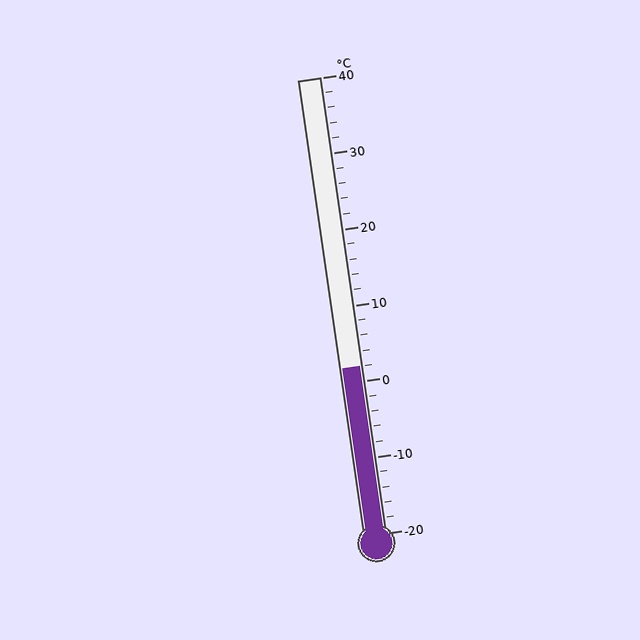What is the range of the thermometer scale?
The thermometer scale ranges from -20°C to 40°C.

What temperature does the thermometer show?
The thermometer shows approximately 2°C.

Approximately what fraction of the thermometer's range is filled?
The thermometer is filled to approximately 35% of its range.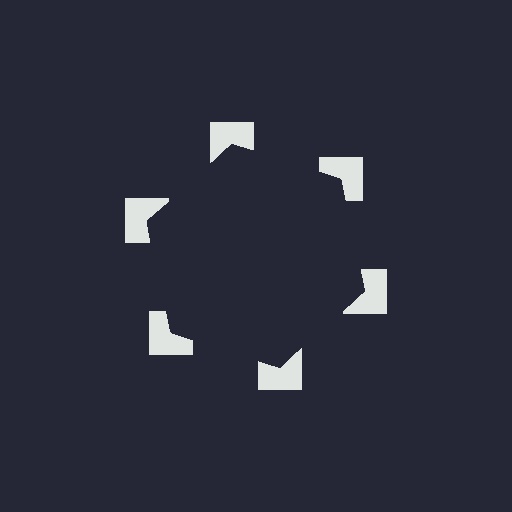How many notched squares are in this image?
There are 6 — one at each vertex of the illusory hexagon.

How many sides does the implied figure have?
6 sides.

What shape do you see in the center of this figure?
An illusory hexagon — its edges are inferred from the aligned wedge cuts in the notched squares, not physically drawn.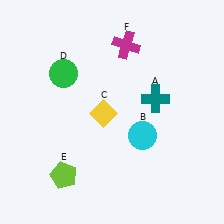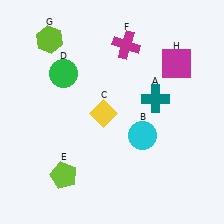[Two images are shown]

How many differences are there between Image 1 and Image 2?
There are 2 differences between the two images.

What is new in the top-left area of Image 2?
A lime hexagon (G) was added in the top-left area of Image 2.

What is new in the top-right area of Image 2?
A magenta square (H) was added in the top-right area of Image 2.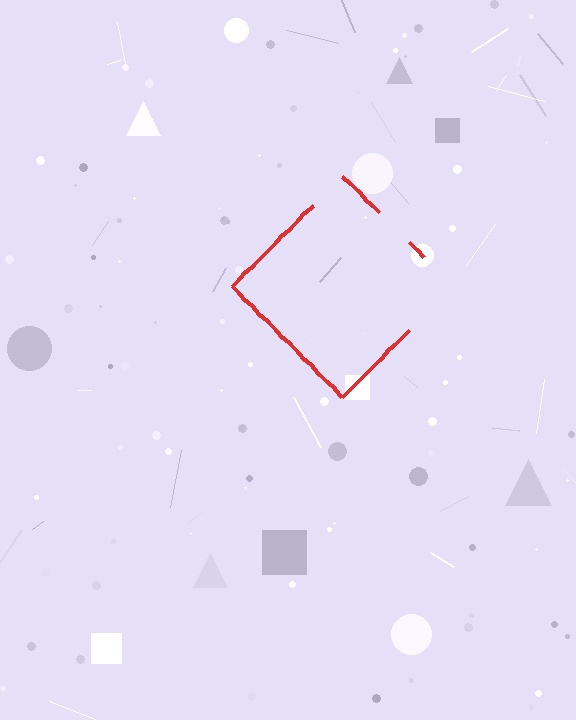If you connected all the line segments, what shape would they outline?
They would outline a diamond.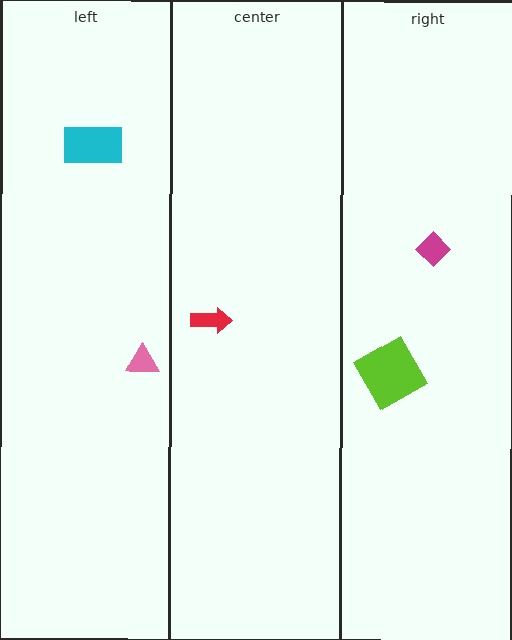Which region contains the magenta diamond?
The right region.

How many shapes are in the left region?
2.